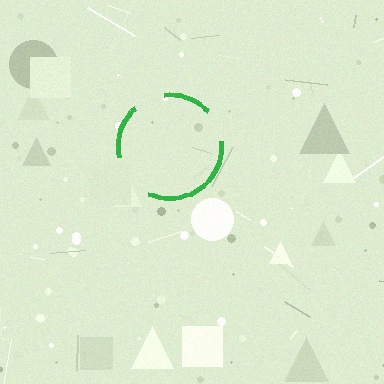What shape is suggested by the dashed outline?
The dashed outline suggests a circle.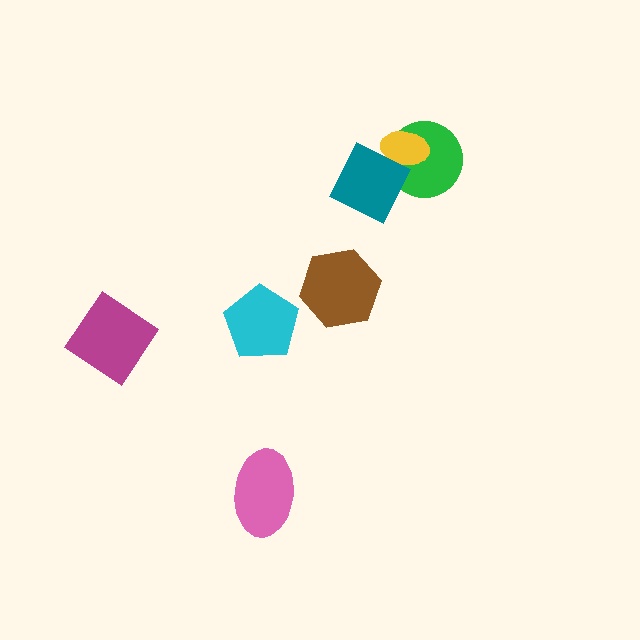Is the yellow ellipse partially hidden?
Yes, it is partially covered by another shape.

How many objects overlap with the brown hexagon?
0 objects overlap with the brown hexagon.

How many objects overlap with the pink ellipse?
0 objects overlap with the pink ellipse.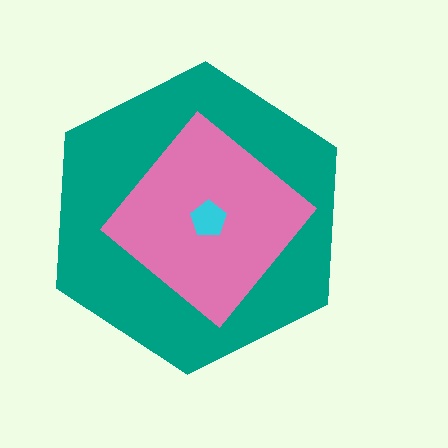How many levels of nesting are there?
3.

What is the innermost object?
The cyan pentagon.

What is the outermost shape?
The teal hexagon.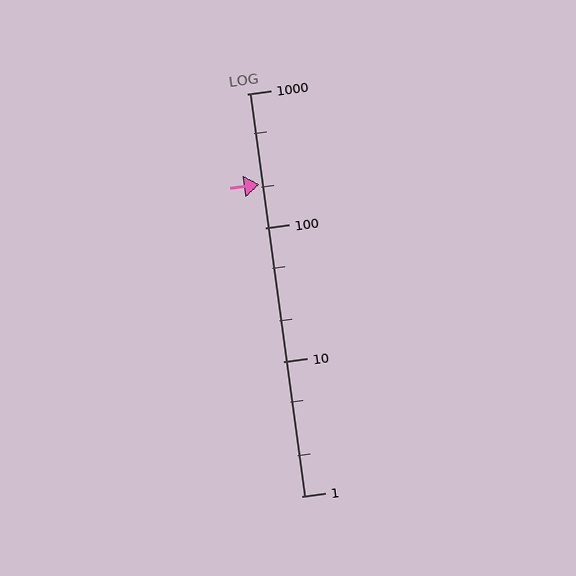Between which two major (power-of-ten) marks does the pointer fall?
The pointer is between 100 and 1000.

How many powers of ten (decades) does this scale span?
The scale spans 3 decades, from 1 to 1000.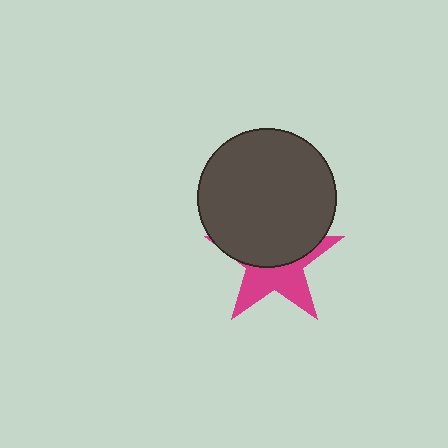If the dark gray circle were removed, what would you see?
You would see the complete magenta star.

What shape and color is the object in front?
The object in front is a dark gray circle.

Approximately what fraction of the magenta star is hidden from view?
Roughly 54% of the magenta star is hidden behind the dark gray circle.